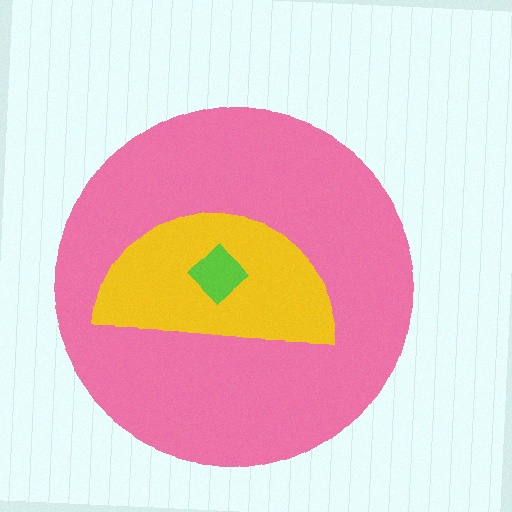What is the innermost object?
The lime diamond.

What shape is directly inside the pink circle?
The yellow semicircle.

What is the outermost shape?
The pink circle.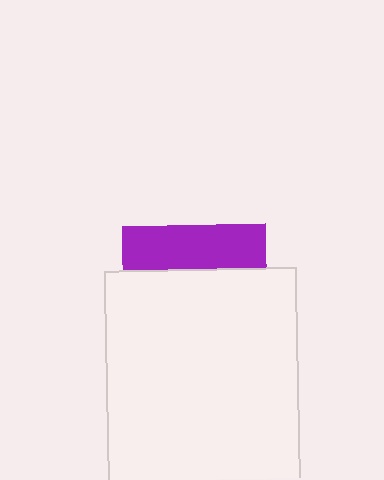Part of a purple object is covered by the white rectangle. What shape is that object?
It is a square.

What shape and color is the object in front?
The object in front is a white rectangle.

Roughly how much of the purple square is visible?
A small part of it is visible (roughly 31%).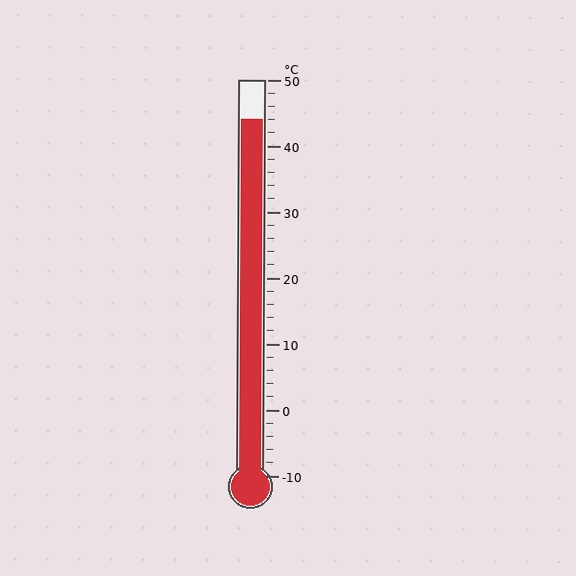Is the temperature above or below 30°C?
The temperature is above 30°C.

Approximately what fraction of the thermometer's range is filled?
The thermometer is filled to approximately 90% of its range.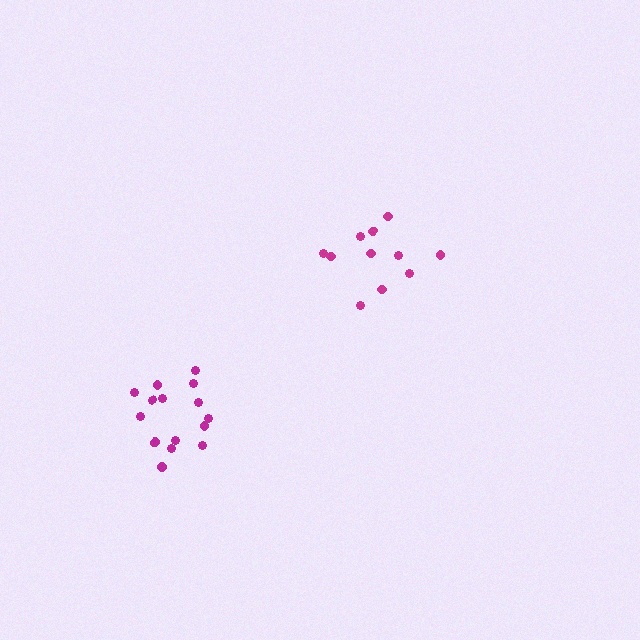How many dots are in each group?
Group 1: 11 dots, Group 2: 15 dots (26 total).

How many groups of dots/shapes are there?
There are 2 groups.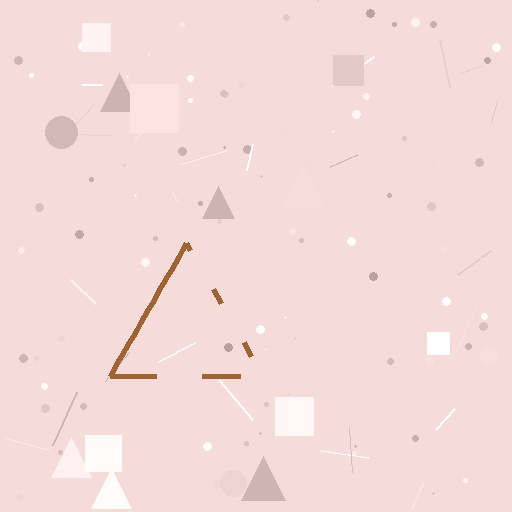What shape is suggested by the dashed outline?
The dashed outline suggests a triangle.